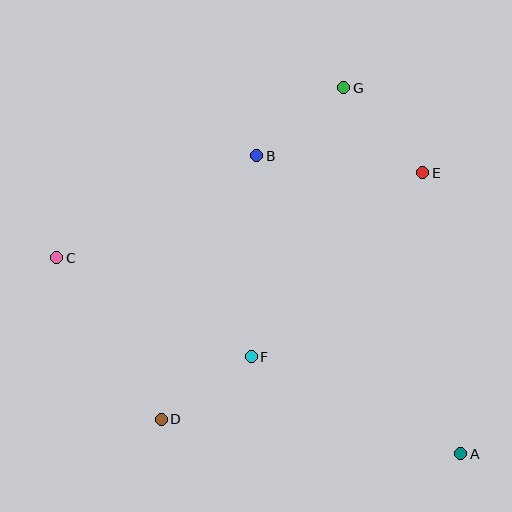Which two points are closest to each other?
Points D and F are closest to each other.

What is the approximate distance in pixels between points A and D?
The distance between A and D is approximately 301 pixels.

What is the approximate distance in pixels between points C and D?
The distance between C and D is approximately 192 pixels.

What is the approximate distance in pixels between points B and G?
The distance between B and G is approximately 110 pixels.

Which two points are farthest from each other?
Points A and C are farthest from each other.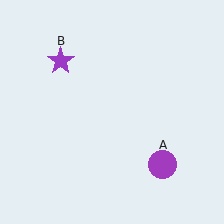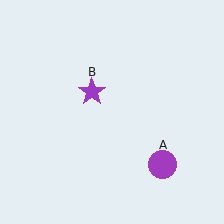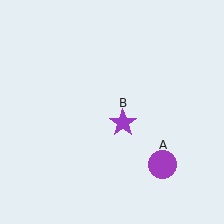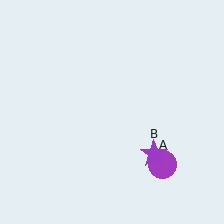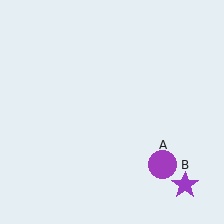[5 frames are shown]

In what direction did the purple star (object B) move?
The purple star (object B) moved down and to the right.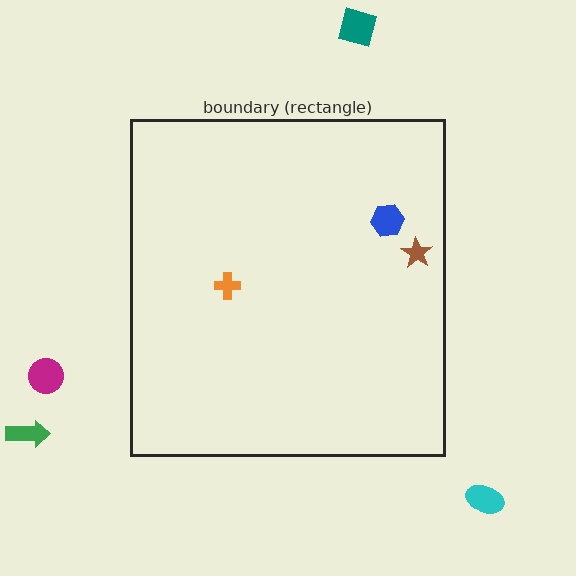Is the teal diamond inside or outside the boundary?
Outside.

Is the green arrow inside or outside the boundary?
Outside.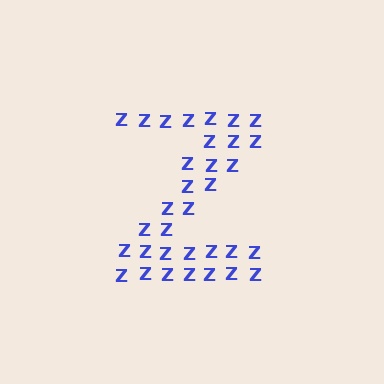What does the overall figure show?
The overall figure shows the letter Z.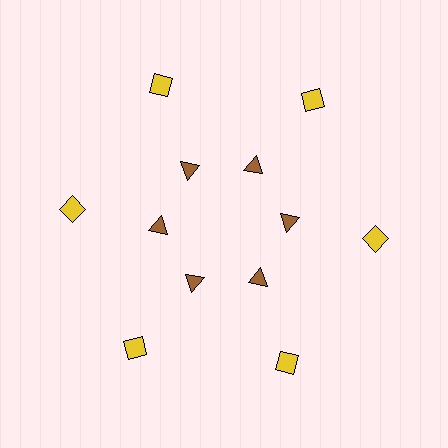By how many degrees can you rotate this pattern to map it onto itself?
The pattern maps onto itself every 60 degrees of rotation.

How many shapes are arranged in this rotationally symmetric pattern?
There are 12 shapes, arranged in 6 groups of 2.